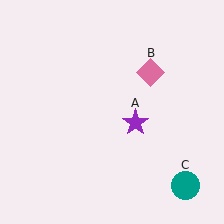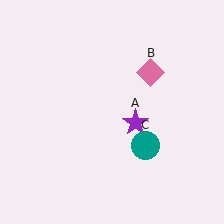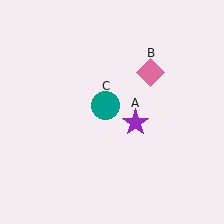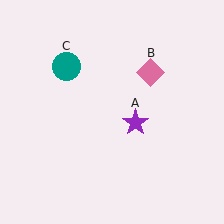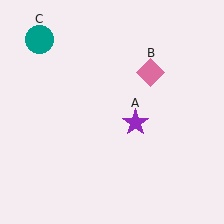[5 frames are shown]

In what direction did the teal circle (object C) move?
The teal circle (object C) moved up and to the left.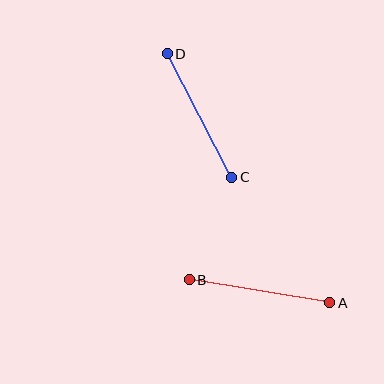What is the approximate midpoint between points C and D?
The midpoint is at approximately (199, 116) pixels.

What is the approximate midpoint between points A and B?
The midpoint is at approximately (260, 291) pixels.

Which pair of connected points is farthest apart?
Points A and B are farthest apart.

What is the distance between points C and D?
The distance is approximately 139 pixels.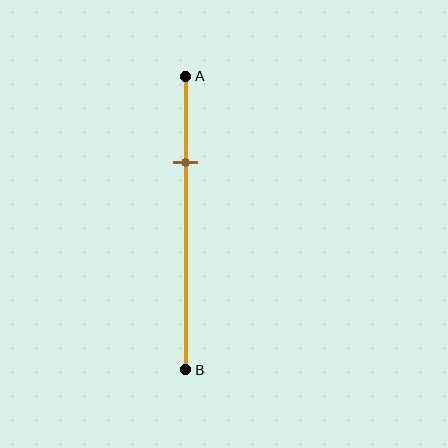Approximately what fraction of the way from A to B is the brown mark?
The brown mark is approximately 30% of the way from A to B.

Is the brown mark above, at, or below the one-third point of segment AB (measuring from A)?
The brown mark is above the one-third point of segment AB.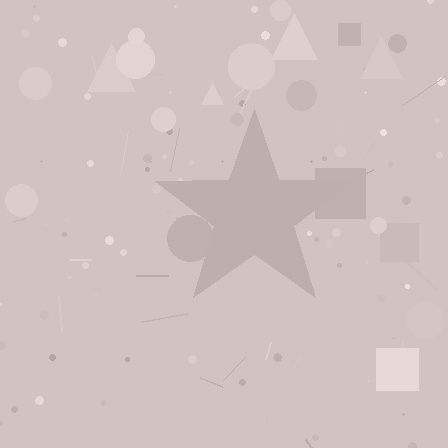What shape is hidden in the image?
A star is hidden in the image.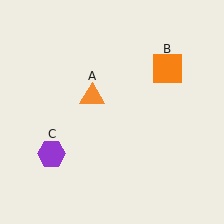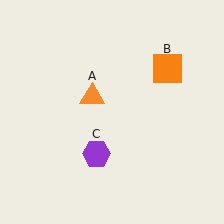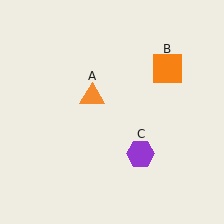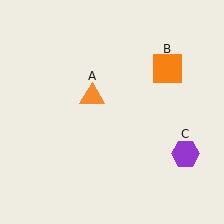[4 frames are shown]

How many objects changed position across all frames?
1 object changed position: purple hexagon (object C).